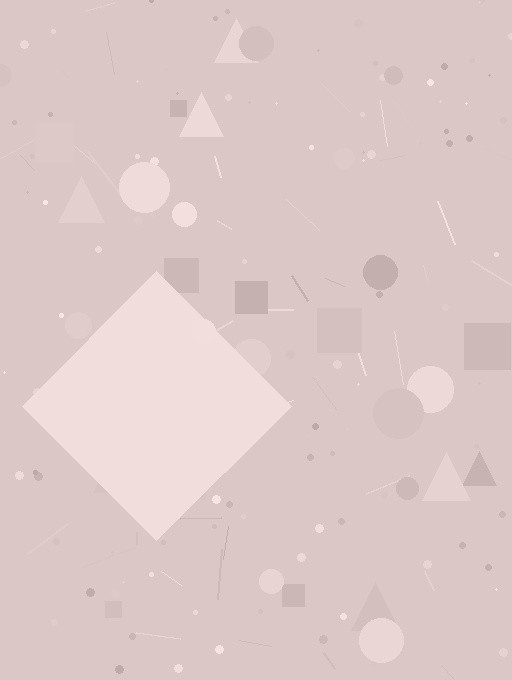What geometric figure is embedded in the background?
A diamond is embedded in the background.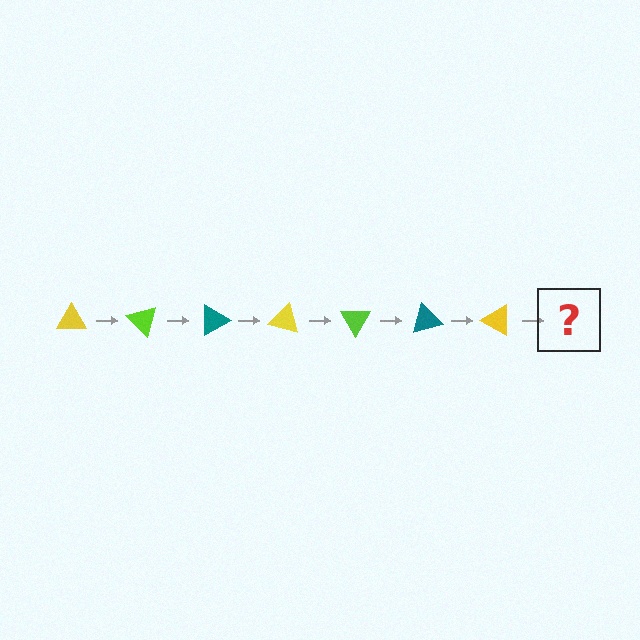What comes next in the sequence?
The next element should be a lime triangle, rotated 315 degrees from the start.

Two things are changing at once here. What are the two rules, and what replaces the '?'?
The two rules are that it rotates 45 degrees each step and the color cycles through yellow, lime, and teal. The '?' should be a lime triangle, rotated 315 degrees from the start.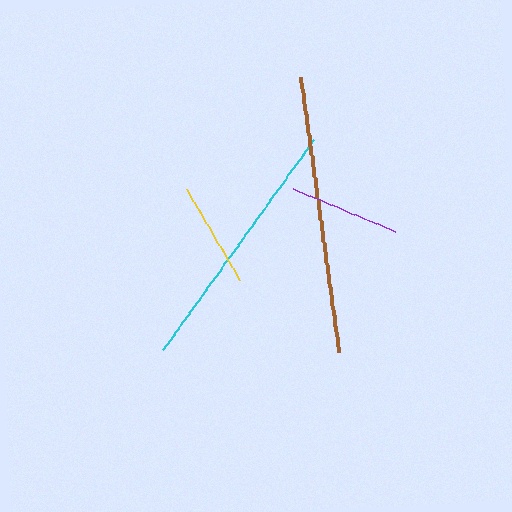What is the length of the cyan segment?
The cyan segment is approximately 258 pixels long.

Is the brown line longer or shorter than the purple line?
The brown line is longer than the purple line.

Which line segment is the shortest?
The yellow line is the shortest at approximately 105 pixels.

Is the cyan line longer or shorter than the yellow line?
The cyan line is longer than the yellow line.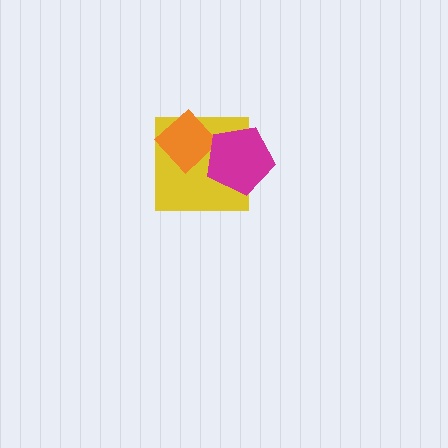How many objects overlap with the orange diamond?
2 objects overlap with the orange diamond.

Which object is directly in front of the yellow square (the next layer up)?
The orange diamond is directly in front of the yellow square.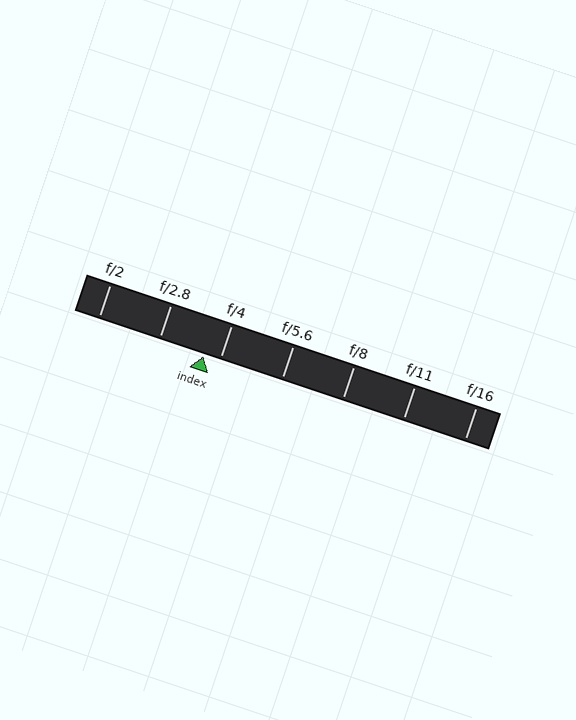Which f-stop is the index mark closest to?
The index mark is closest to f/4.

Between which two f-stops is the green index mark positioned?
The index mark is between f/2.8 and f/4.